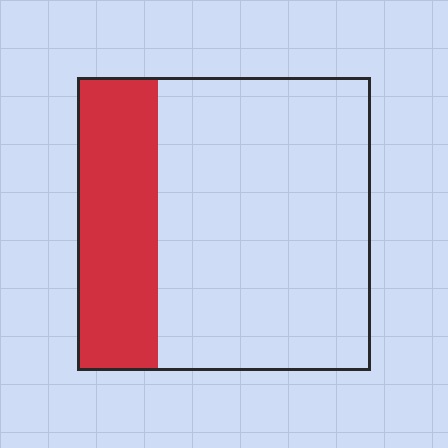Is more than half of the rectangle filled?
No.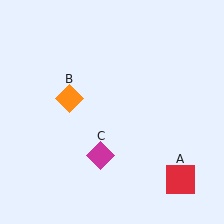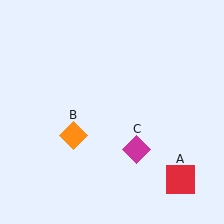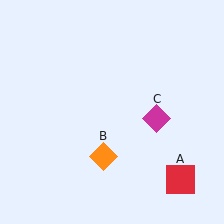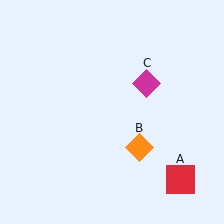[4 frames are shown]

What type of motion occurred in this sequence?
The orange diamond (object B), magenta diamond (object C) rotated counterclockwise around the center of the scene.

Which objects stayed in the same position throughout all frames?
Red square (object A) remained stationary.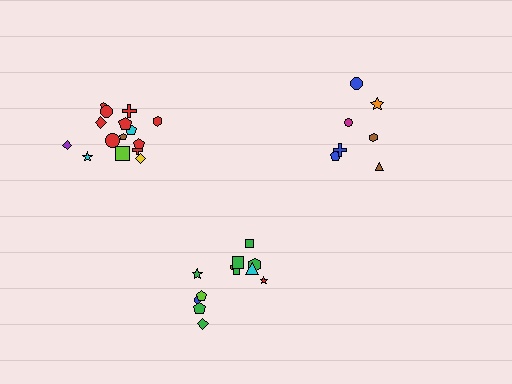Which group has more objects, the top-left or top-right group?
The top-left group.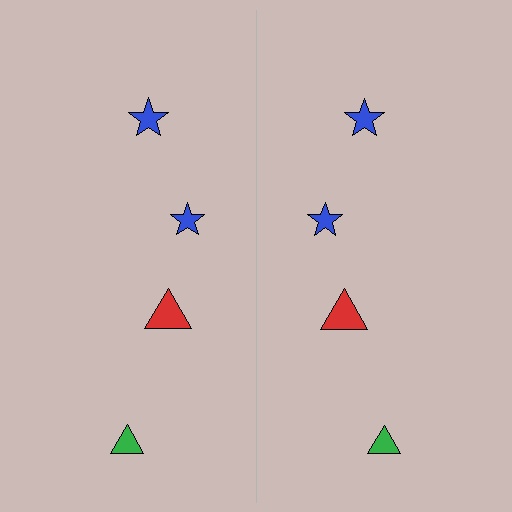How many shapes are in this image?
There are 8 shapes in this image.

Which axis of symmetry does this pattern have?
The pattern has a vertical axis of symmetry running through the center of the image.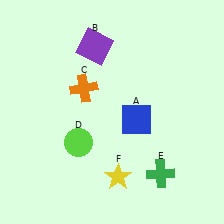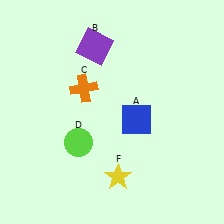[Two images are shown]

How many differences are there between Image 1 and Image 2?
There is 1 difference between the two images.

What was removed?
The green cross (E) was removed in Image 2.